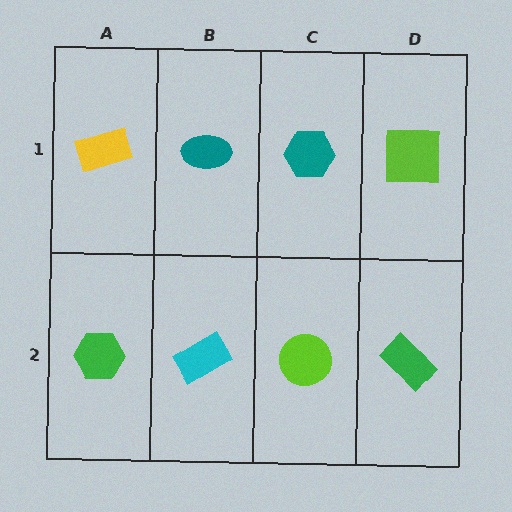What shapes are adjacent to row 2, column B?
A teal ellipse (row 1, column B), a green hexagon (row 2, column A), a lime circle (row 2, column C).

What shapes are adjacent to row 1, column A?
A green hexagon (row 2, column A), a teal ellipse (row 1, column B).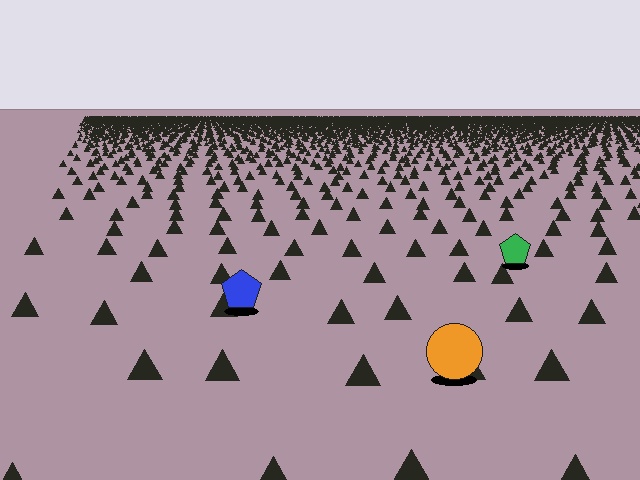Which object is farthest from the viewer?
The green pentagon is farthest from the viewer. It appears smaller and the ground texture around it is denser.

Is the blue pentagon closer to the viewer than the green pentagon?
Yes. The blue pentagon is closer — you can tell from the texture gradient: the ground texture is coarser near it.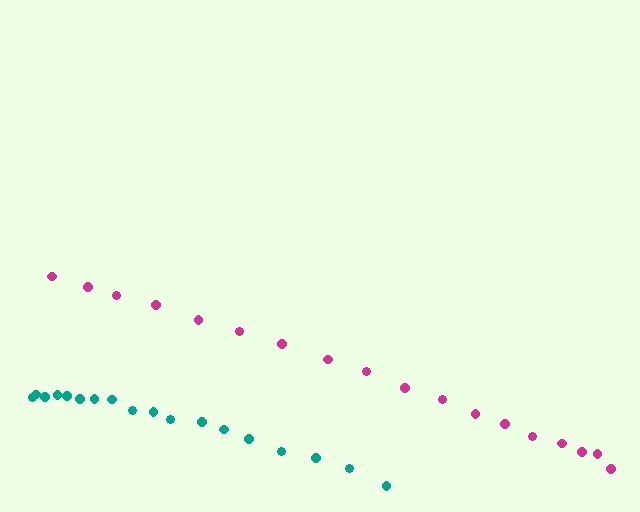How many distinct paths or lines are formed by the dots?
There are 2 distinct paths.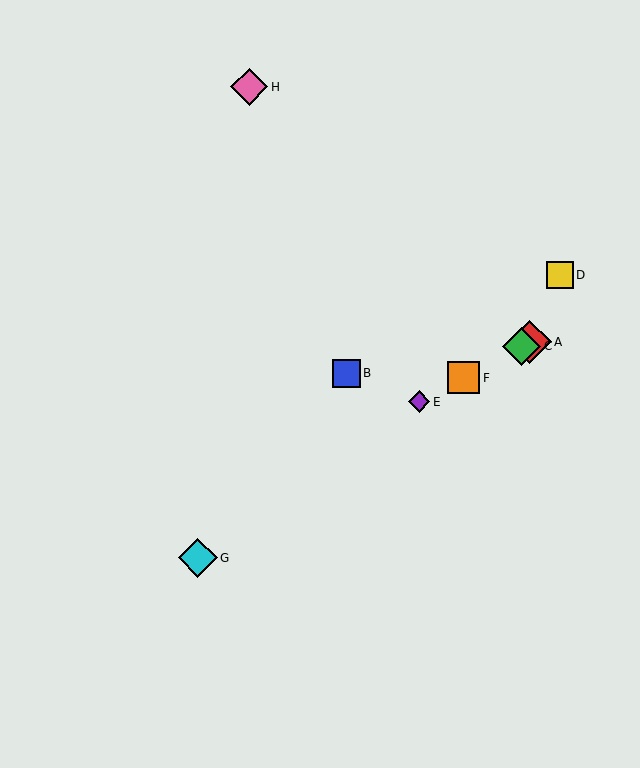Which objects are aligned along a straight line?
Objects A, C, E, F are aligned along a straight line.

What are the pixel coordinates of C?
Object C is at (521, 346).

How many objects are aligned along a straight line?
4 objects (A, C, E, F) are aligned along a straight line.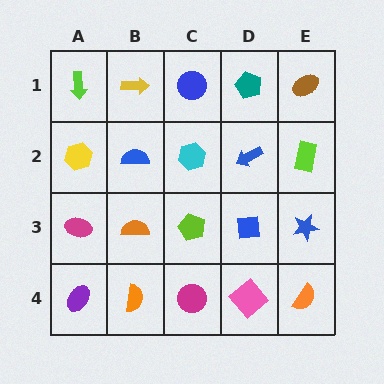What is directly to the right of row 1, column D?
A brown ellipse.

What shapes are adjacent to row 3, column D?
A blue arrow (row 2, column D), a pink diamond (row 4, column D), a lime pentagon (row 3, column C), a blue star (row 3, column E).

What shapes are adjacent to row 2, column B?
A yellow arrow (row 1, column B), an orange semicircle (row 3, column B), a yellow hexagon (row 2, column A), a cyan hexagon (row 2, column C).